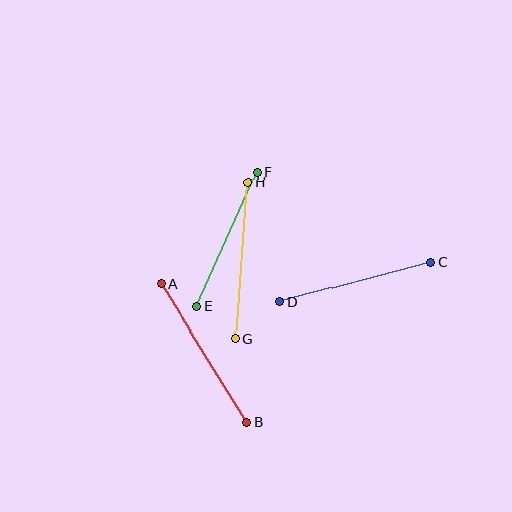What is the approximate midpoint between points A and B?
The midpoint is at approximately (204, 353) pixels.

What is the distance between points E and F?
The distance is approximately 146 pixels.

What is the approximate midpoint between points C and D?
The midpoint is at approximately (355, 282) pixels.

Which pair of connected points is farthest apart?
Points A and B are farthest apart.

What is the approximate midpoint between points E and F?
The midpoint is at approximately (226, 239) pixels.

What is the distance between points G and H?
The distance is approximately 157 pixels.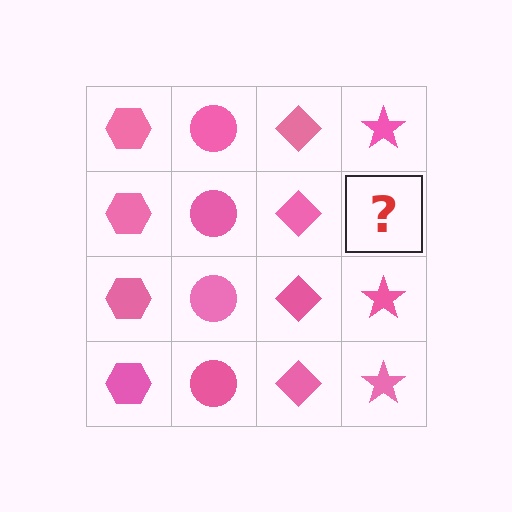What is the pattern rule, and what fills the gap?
The rule is that each column has a consistent shape. The gap should be filled with a pink star.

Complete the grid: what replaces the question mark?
The question mark should be replaced with a pink star.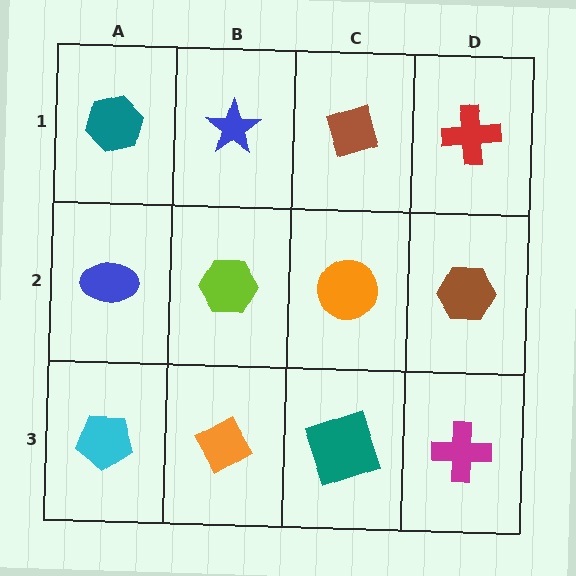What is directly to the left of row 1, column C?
A blue star.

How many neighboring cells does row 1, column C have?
3.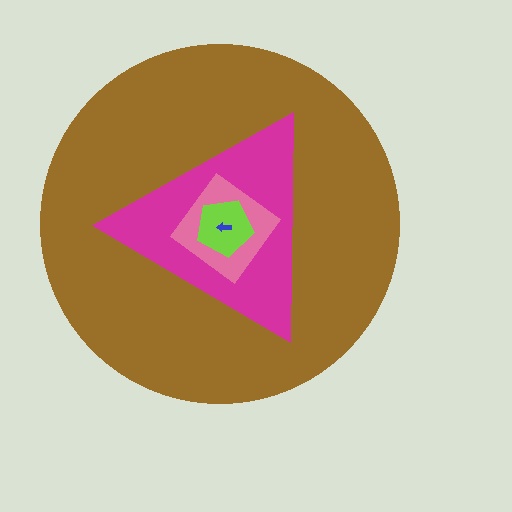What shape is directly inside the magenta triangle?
The pink diamond.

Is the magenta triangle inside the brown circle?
Yes.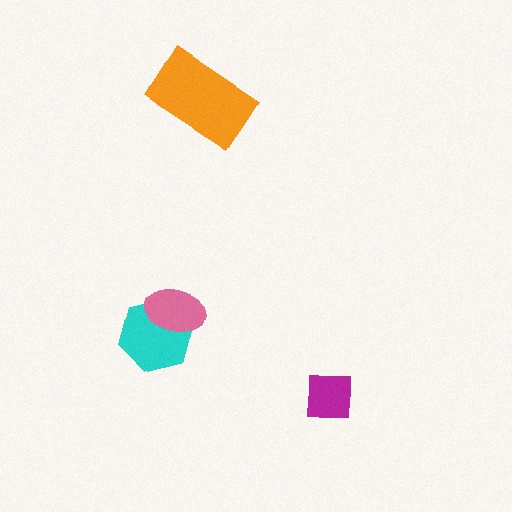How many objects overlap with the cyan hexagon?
1 object overlaps with the cyan hexagon.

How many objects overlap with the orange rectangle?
0 objects overlap with the orange rectangle.